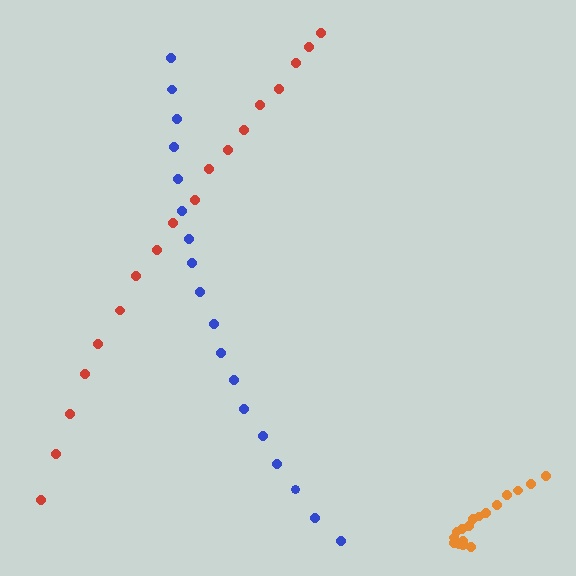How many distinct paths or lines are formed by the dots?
There are 3 distinct paths.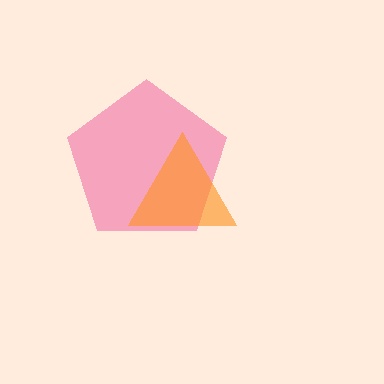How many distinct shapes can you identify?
There are 2 distinct shapes: a pink pentagon, an orange triangle.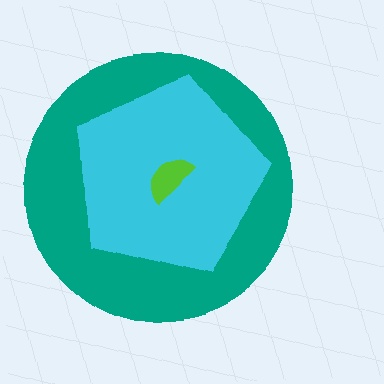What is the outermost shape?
The teal circle.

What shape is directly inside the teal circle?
The cyan pentagon.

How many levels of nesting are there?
3.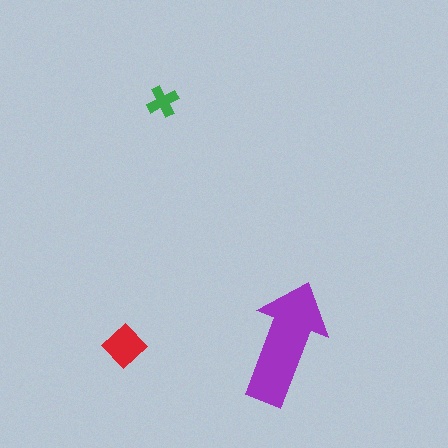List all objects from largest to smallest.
The purple arrow, the red diamond, the green cross.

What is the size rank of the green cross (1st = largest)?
3rd.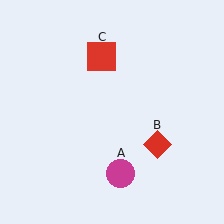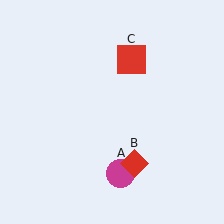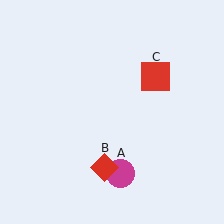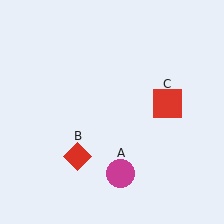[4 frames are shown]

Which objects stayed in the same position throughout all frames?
Magenta circle (object A) remained stationary.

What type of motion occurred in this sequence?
The red diamond (object B), red square (object C) rotated clockwise around the center of the scene.